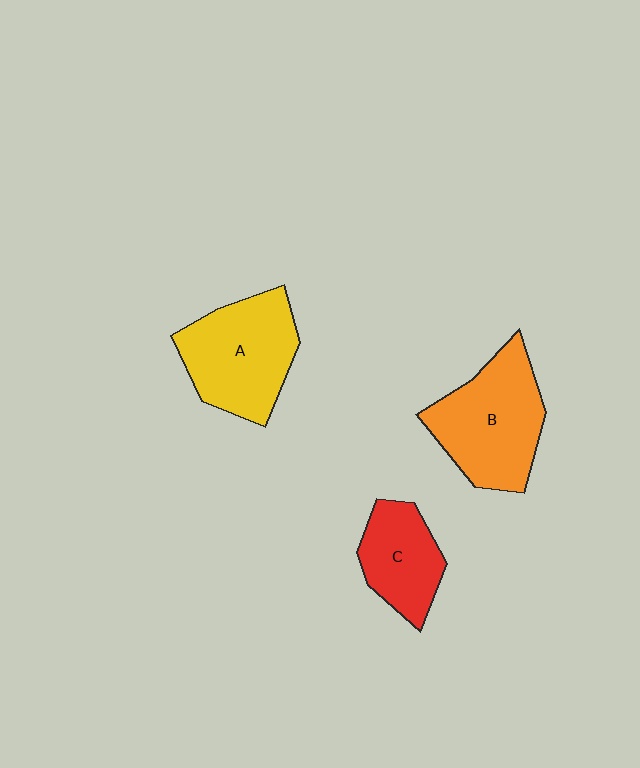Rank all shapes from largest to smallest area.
From largest to smallest: B (orange), A (yellow), C (red).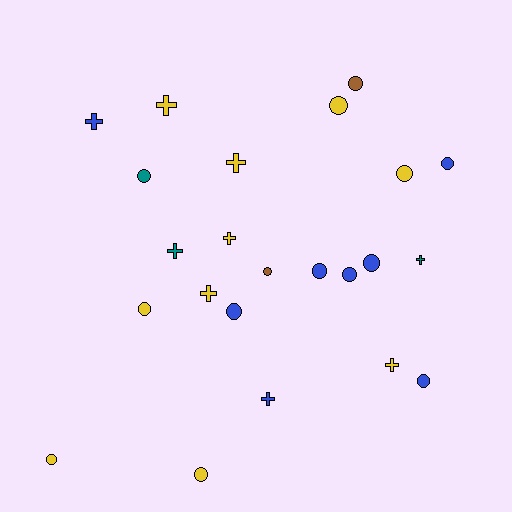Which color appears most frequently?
Yellow, with 10 objects.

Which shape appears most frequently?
Circle, with 14 objects.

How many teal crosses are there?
There are 2 teal crosses.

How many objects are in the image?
There are 23 objects.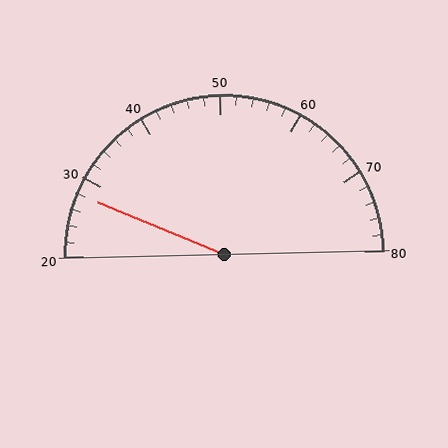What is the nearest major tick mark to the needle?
The nearest major tick mark is 30.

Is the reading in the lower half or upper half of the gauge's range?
The reading is in the lower half of the range (20 to 80).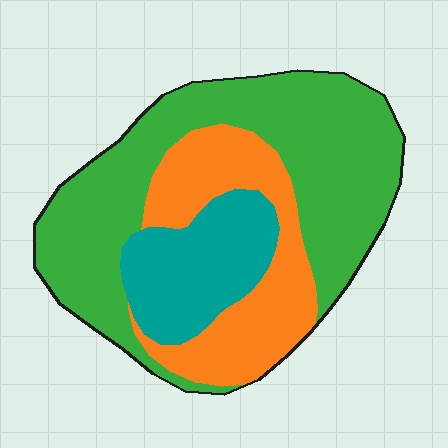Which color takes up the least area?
Teal, at roughly 20%.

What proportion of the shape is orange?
Orange takes up about one quarter (1/4) of the shape.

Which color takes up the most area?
Green, at roughly 55%.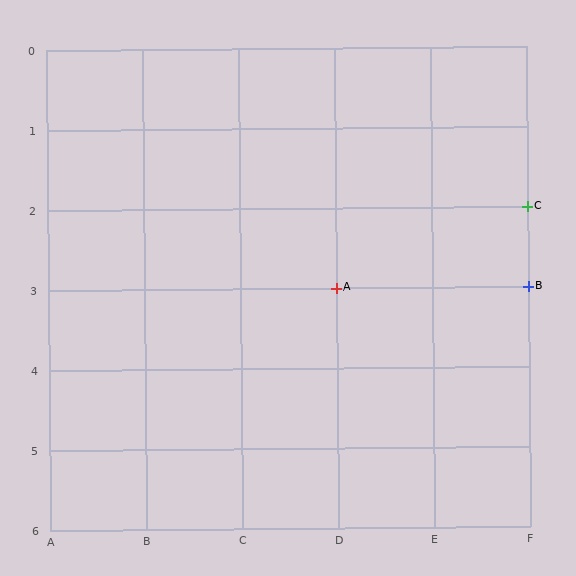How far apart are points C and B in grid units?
Points C and B are 1 row apart.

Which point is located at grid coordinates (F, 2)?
Point C is at (F, 2).